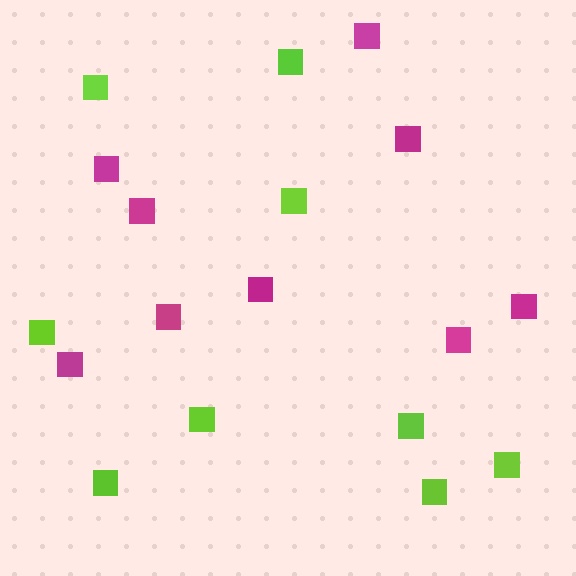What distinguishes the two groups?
There are 2 groups: one group of lime squares (9) and one group of magenta squares (9).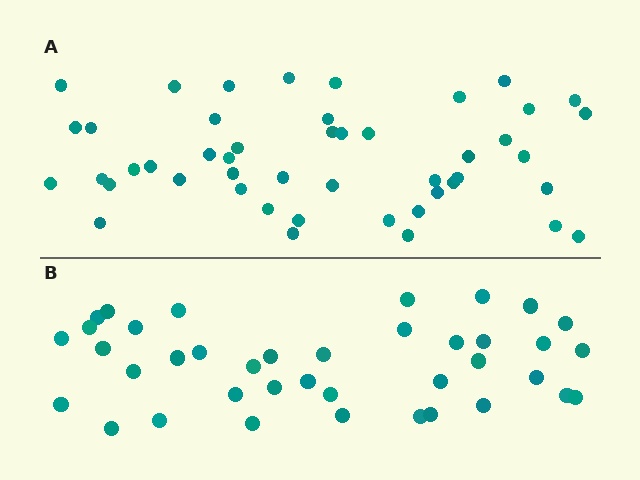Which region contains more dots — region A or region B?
Region A (the top region) has more dots.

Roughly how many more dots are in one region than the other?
Region A has roughly 8 or so more dots than region B.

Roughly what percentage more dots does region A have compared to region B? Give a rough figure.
About 20% more.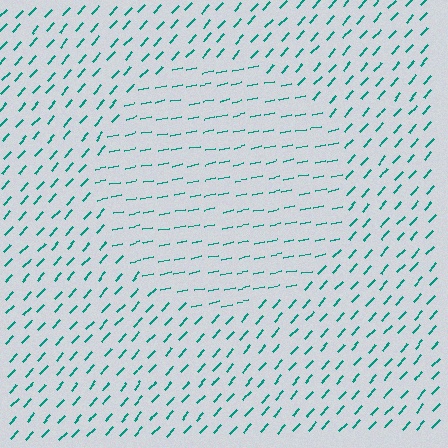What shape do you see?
I see a circle.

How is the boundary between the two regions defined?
The boundary is defined purely by a change in line orientation (approximately 36 degrees difference). All lines are the same color and thickness.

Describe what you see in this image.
The image is filled with small teal line segments. A circle region in the image has lines oriented differently from the surrounding lines, creating a visible texture boundary.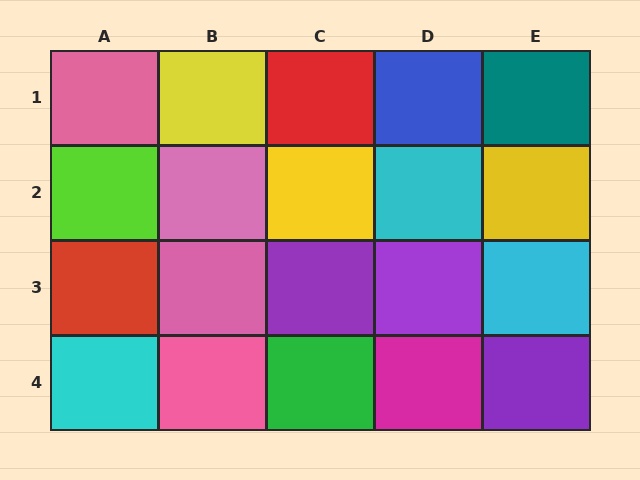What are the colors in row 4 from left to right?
Cyan, pink, green, magenta, purple.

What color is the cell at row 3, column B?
Pink.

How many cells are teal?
1 cell is teal.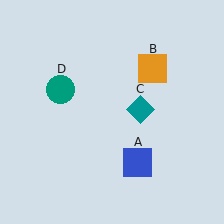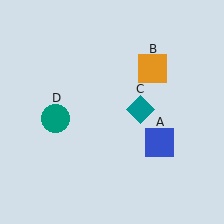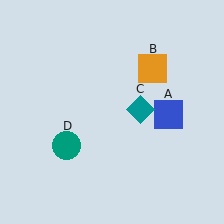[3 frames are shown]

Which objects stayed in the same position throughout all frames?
Orange square (object B) and teal diamond (object C) remained stationary.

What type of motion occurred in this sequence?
The blue square (object A), teal circle (object D) rotated counterclockwise around the center of the scene.